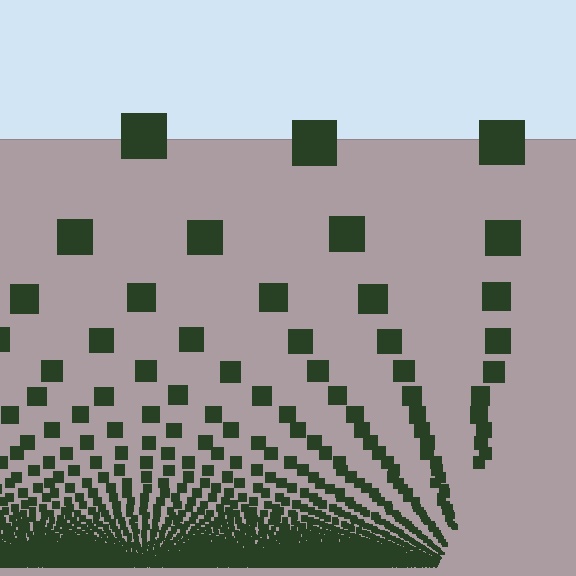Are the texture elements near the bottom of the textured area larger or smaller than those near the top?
Smaller. The gradient is inverted — elements near the bottom are smaller and denser.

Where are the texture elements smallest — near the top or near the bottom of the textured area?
Near the bottom.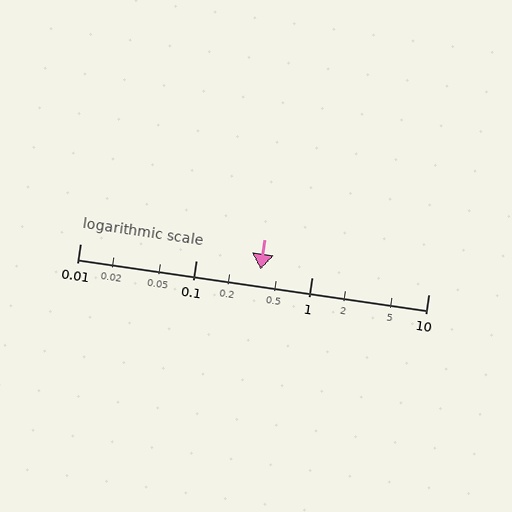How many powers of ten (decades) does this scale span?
The scale spans 3 decades, from 0.01 to 10.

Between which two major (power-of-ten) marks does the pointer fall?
The pointer is between 0.1 and 1.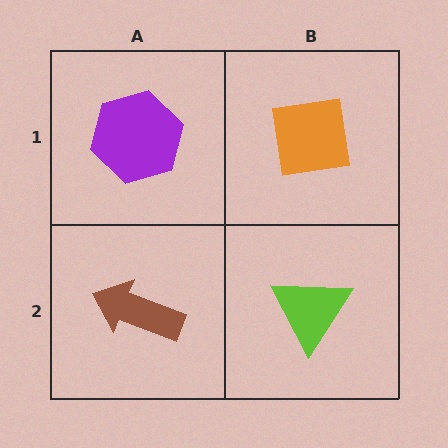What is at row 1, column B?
An orange square.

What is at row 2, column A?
A brown arrow.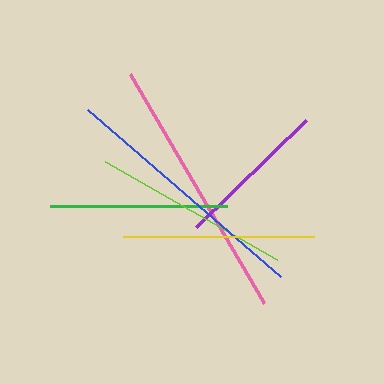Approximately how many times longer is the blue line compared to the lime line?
The blue line is approximately 1.3 times the length of the lime line.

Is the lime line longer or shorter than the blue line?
The blue line is longer than the lime line.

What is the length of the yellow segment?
The yellow segment is approximately 191 pixels long.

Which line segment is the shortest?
The purple line is the shortest at approximately 153 pixels.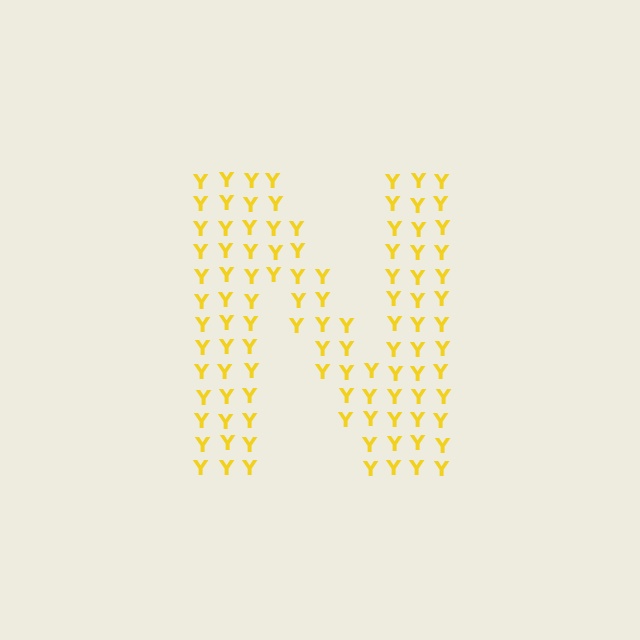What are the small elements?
The small elements are letter Y's.